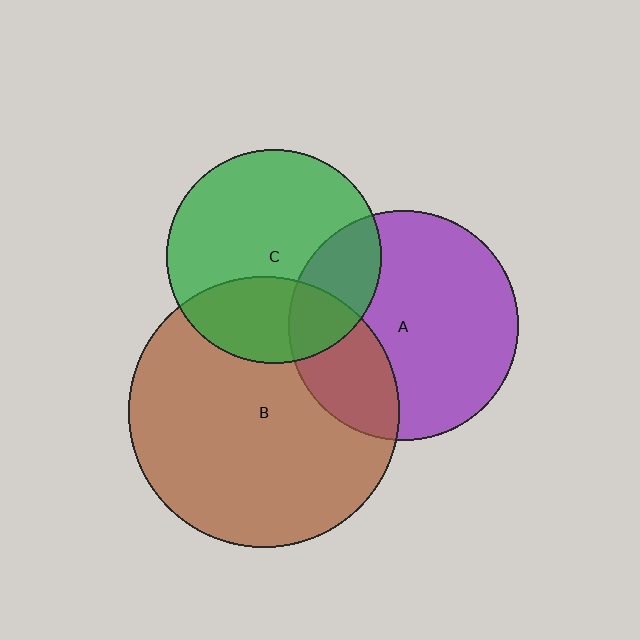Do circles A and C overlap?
Yes.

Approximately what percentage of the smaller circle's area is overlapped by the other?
Approximately 25%.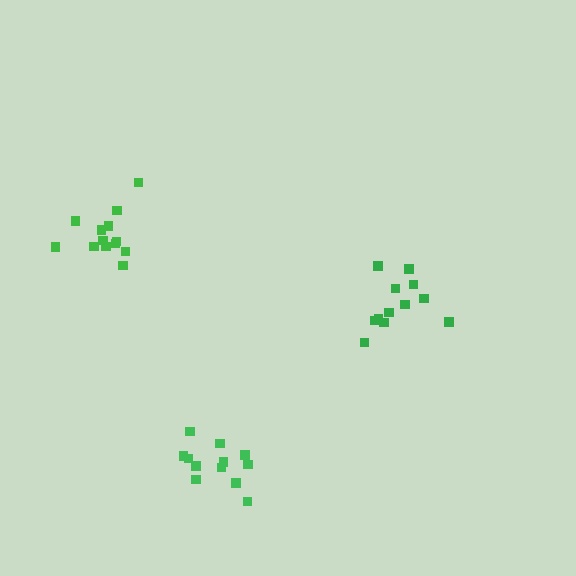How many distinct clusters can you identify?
There are 3 distinct clusters.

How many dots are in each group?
Group 1: 12 dots, Group 2: 12 dots, Group 3: 13 dots (37 total).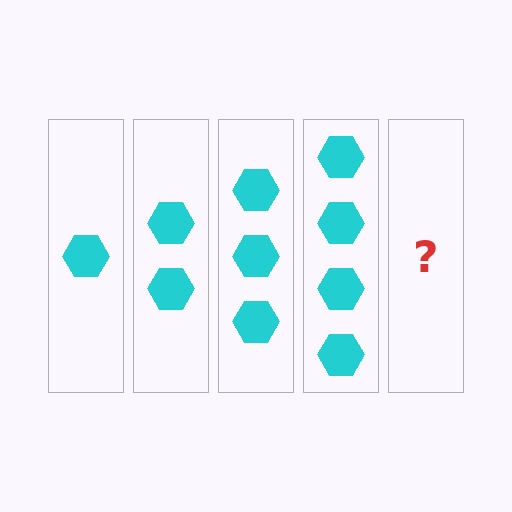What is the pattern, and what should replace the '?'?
The pattern is that each step adds one more hexagon. The '?' should be 5 hexagons.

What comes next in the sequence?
The next element should be 5 hexagons.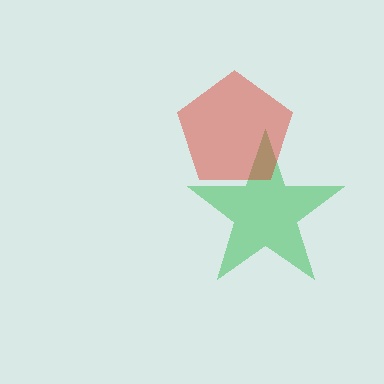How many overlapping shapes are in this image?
There are 2 overlapping shapes in the image.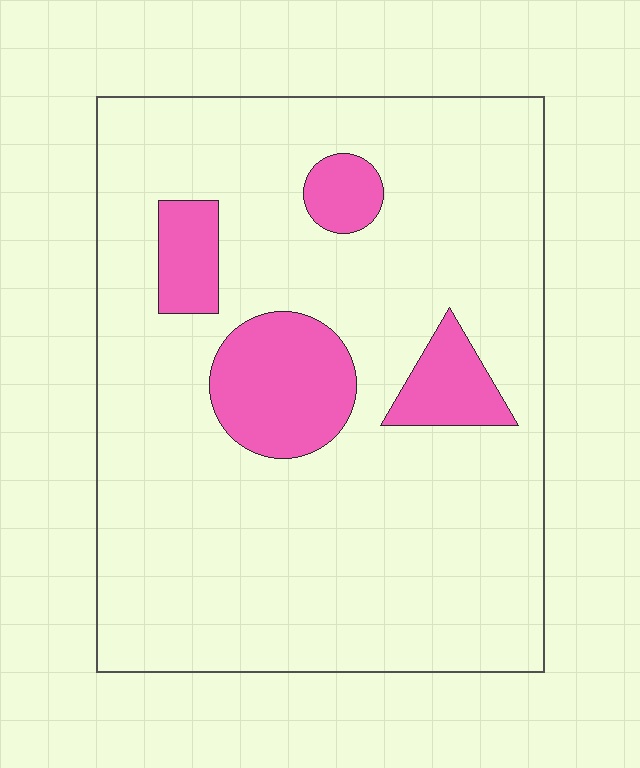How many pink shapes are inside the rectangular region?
4.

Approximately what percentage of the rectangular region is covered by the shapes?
Approximately 15%.